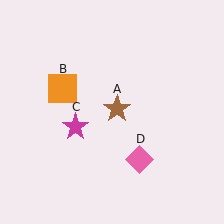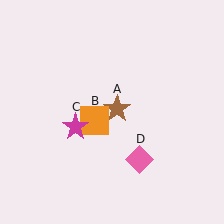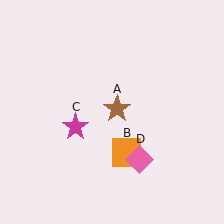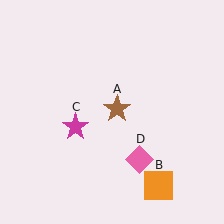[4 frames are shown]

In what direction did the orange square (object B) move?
The orange square (object B) moved down and to the right.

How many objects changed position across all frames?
1 object changed position: orange square (object B).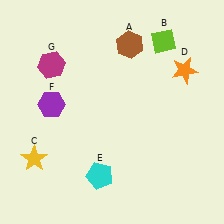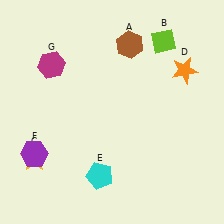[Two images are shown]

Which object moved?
The purple hexagon (F) moved down.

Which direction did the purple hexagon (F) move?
The purple hexagon (F) moved down.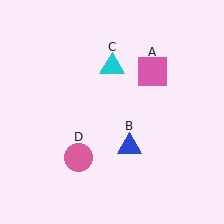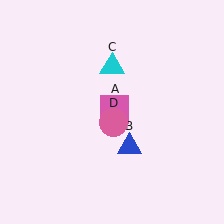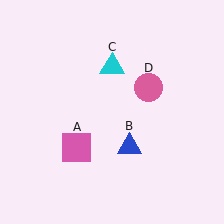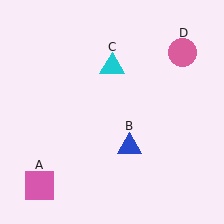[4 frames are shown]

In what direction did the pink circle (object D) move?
The pink circle (object D) moved up and to the right.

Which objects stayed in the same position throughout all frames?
Blue triangle (object B) and cyan triangle (object C) remained stationary.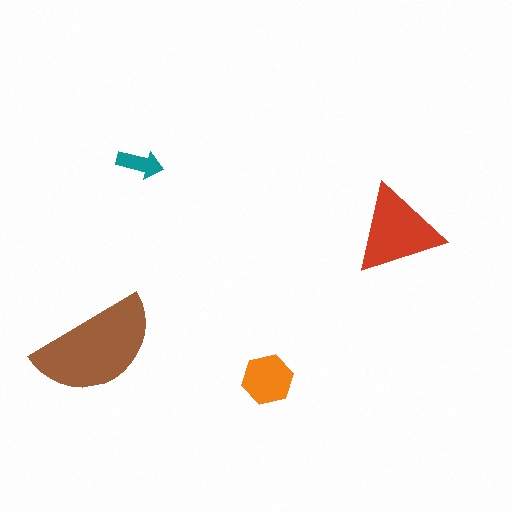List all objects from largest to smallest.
The brown semicircle, the red triangle, the orange hexagon, the teal arrow.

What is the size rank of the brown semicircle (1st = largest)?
1st.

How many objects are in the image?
There are 4 objects in the image.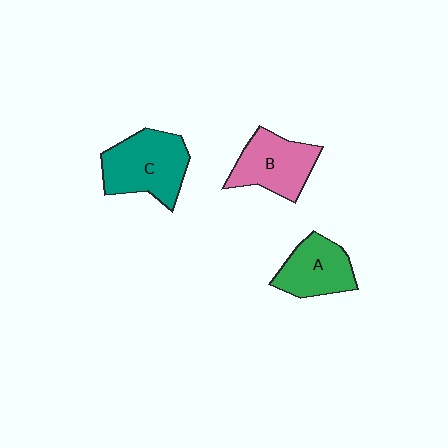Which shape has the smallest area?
Shape A (green).